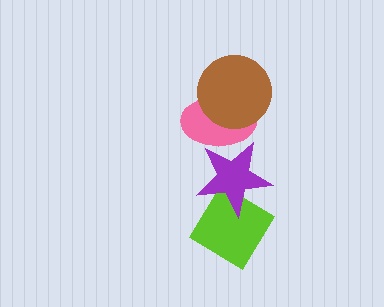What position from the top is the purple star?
The purple star is 3rd from the top.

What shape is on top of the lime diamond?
The purple star is on top of the lime diamond.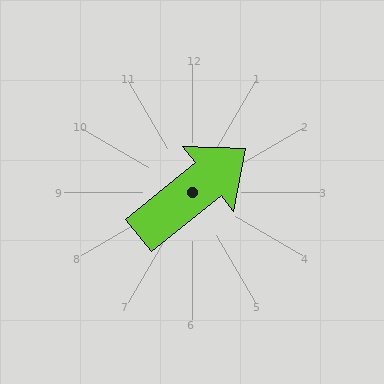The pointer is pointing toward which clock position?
Roughly 2 o'clock.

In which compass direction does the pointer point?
Northeast.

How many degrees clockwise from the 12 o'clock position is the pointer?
Approximately 51 degrees.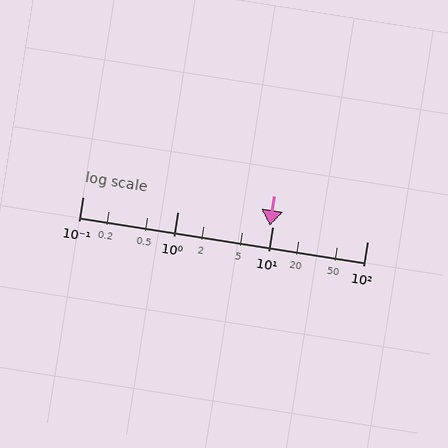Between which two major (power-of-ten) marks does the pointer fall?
The pointer is between 1 and 10.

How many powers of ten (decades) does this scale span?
The scale spans 3 decades, from 0.1 to 100.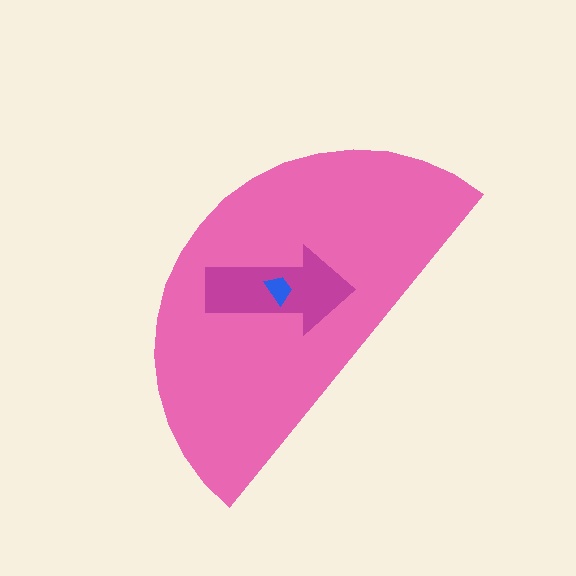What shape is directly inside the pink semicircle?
The magenta arrow.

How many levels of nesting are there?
3.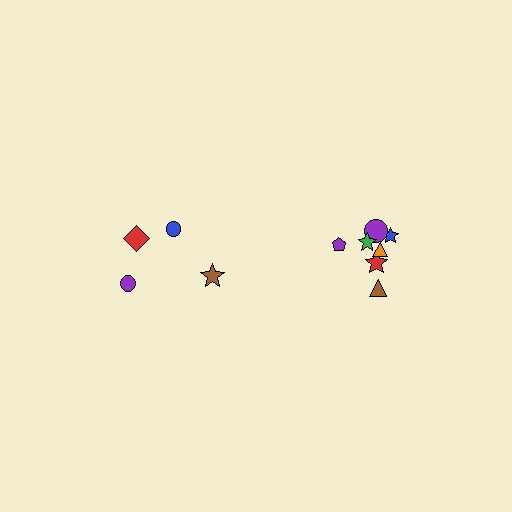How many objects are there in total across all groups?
There are 11 objects.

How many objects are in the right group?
There are 7 objects.